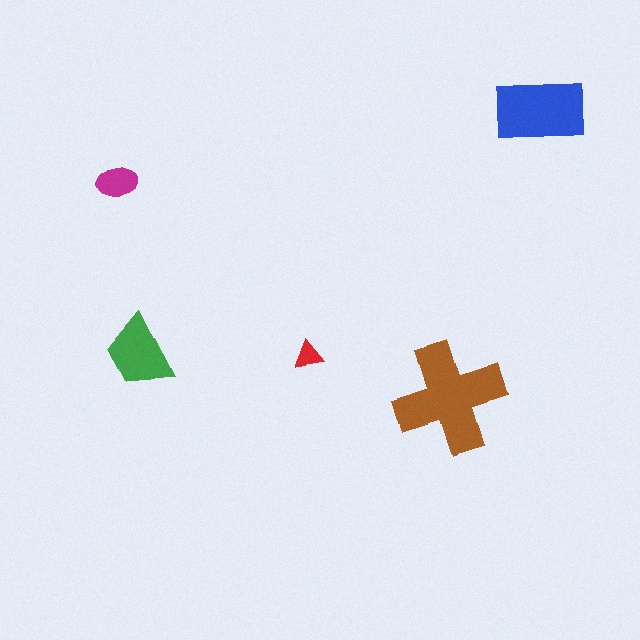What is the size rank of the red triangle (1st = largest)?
5th.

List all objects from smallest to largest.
The red triangle, the magenta ellipse, the green trapezoid, the blue rectangle, the brown cross.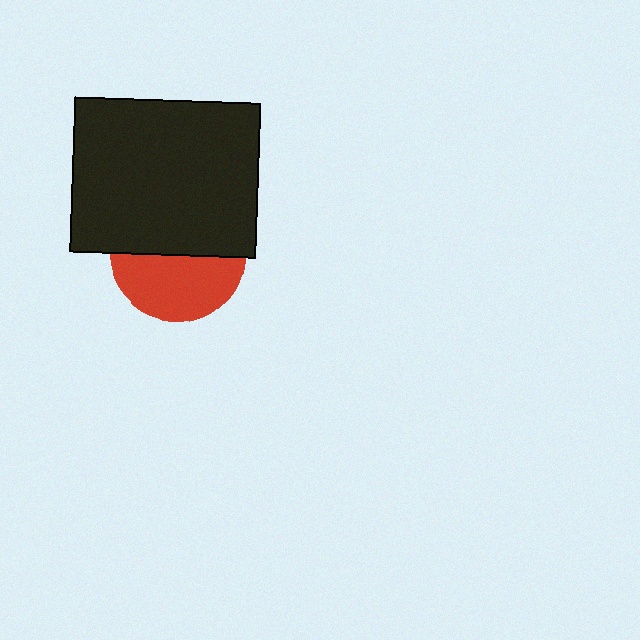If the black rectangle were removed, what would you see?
You would see the complete red circle.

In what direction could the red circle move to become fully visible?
The red circle could move down. That would shift it out from behind the black rectangle entirely.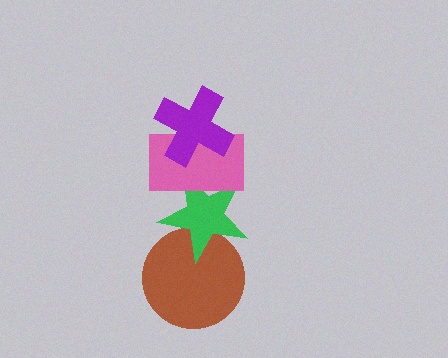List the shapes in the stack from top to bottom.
From top to bottom: the purple cross, the pink rectangle, the green star, the brown circle.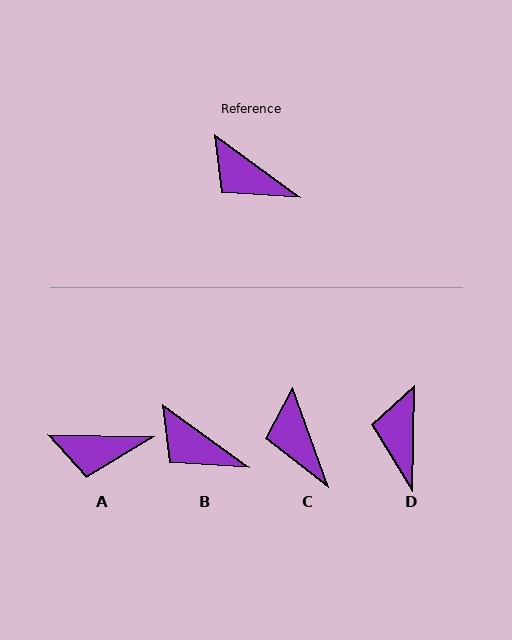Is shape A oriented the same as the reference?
No, it is off by about 35 degrees.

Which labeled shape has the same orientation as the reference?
B.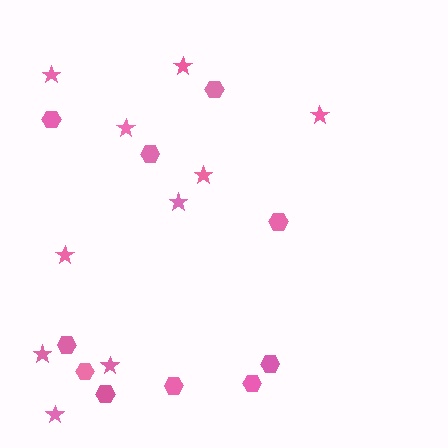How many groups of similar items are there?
There are 2 groups: one group of hexagons (10) and one group of stars (10).